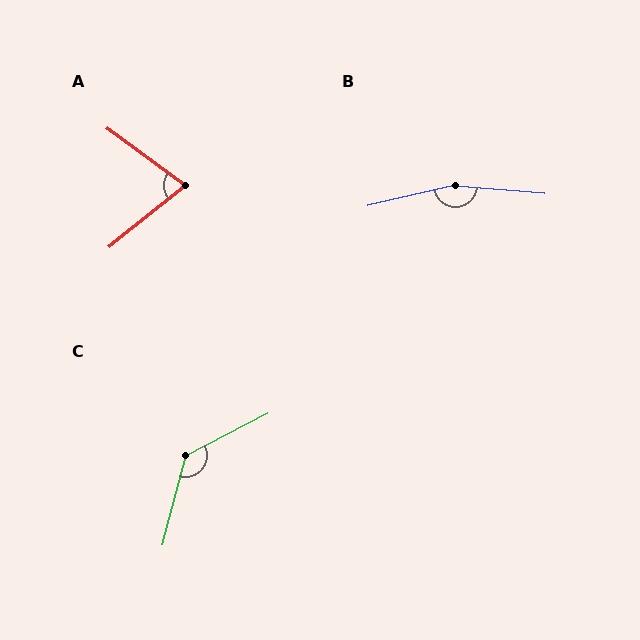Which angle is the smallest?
A, at approximately 75 degrees.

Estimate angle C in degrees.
Approximately 132 degrees.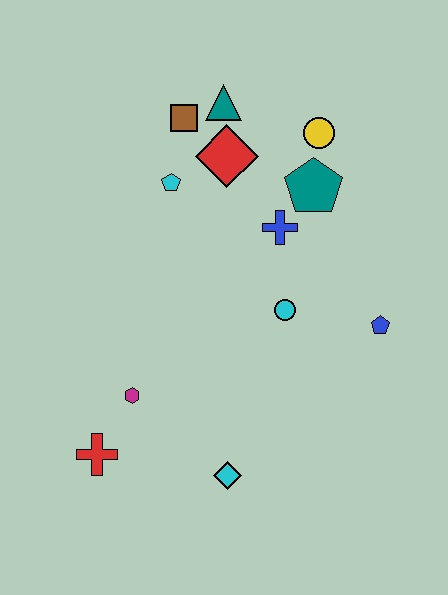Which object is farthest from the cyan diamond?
The teal triangle is farthest from the cyan diamond.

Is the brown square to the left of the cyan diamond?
Yes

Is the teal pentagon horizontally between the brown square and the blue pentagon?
Yes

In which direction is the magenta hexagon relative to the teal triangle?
The magenta hexagon is below the teal triangle.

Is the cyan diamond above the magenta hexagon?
No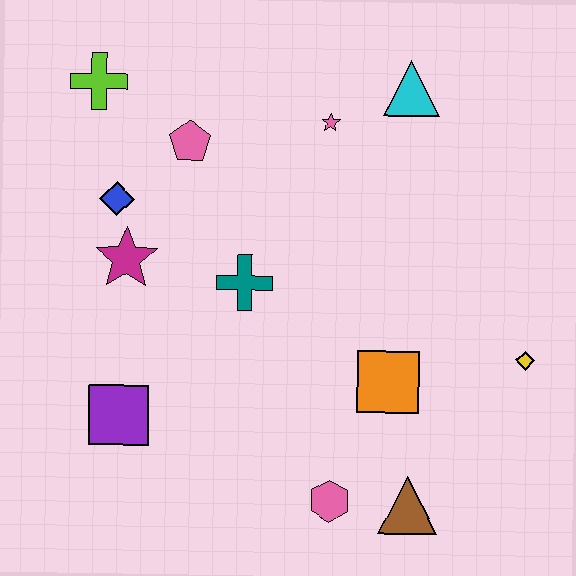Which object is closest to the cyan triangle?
The pink star is closest to the cyan triangle.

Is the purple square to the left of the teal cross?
Yes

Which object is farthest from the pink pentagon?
The brown triangle is farthest from the pink pentagon.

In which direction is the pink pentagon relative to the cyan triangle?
The pink pentagon is to the left of the cyan triangle.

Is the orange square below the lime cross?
Yes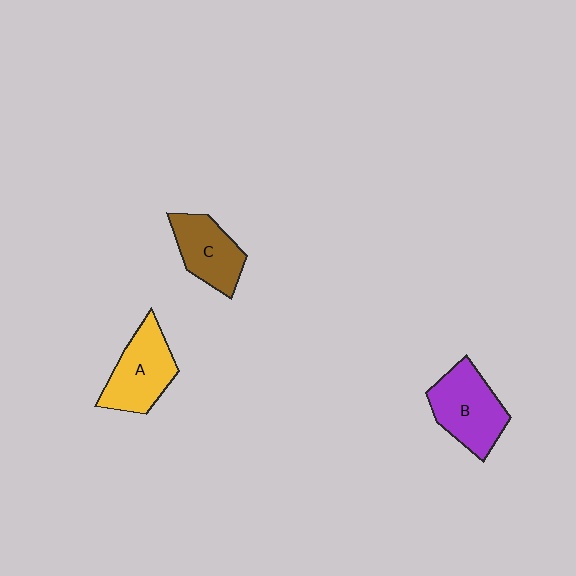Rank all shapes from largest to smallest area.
From largest to smallest: B (purple), A (yellow), C (brown).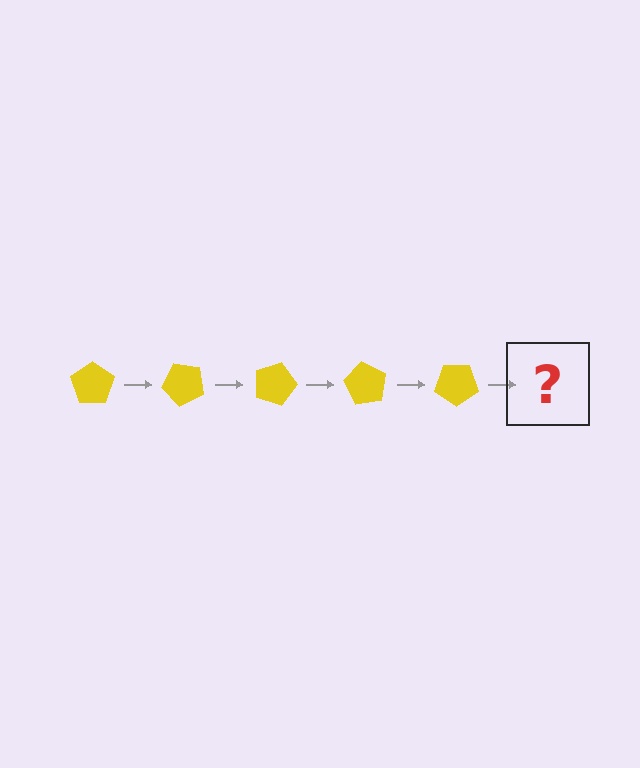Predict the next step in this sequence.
The next step is a yellow pentagon rotated 225 degrees.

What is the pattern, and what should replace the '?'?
The pattern is that the pentagon rotates 45 degrees each step. The '?' should be a yellow pentagon rotated 225 degrees.